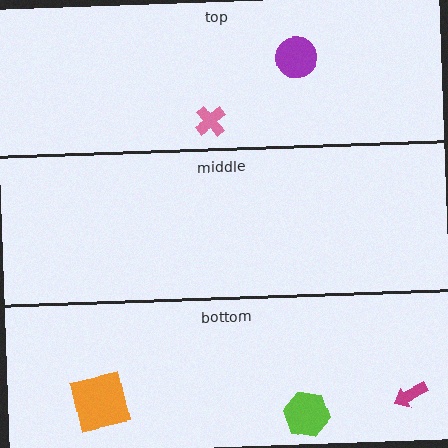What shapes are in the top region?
The pink cross, the purple circle.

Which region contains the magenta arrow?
The bottom region.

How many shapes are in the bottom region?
3.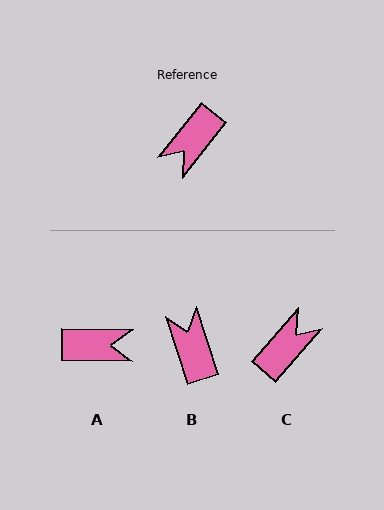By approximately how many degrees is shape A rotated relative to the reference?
Approximately 128 degrees counter-clockwise.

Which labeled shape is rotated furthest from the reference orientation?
C, about 178 degrees away.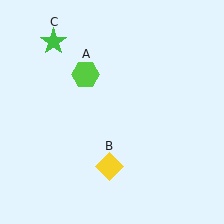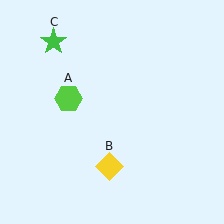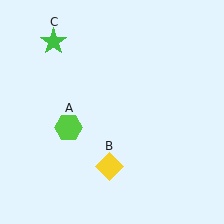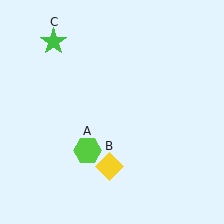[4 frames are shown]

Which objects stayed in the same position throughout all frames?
Yellow diamond (object B) and green star (object C) remained stationary.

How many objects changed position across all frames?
1 object changed position: lime hexagon (object A).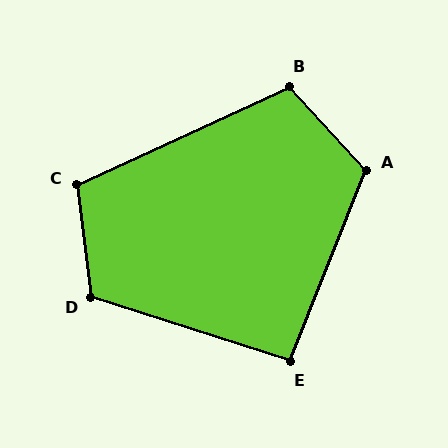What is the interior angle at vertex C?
Approximately 108 degrees (obtuse).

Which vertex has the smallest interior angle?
E, at approximately 94 degrees.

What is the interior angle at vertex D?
Approximately 115 degrees (obtuse).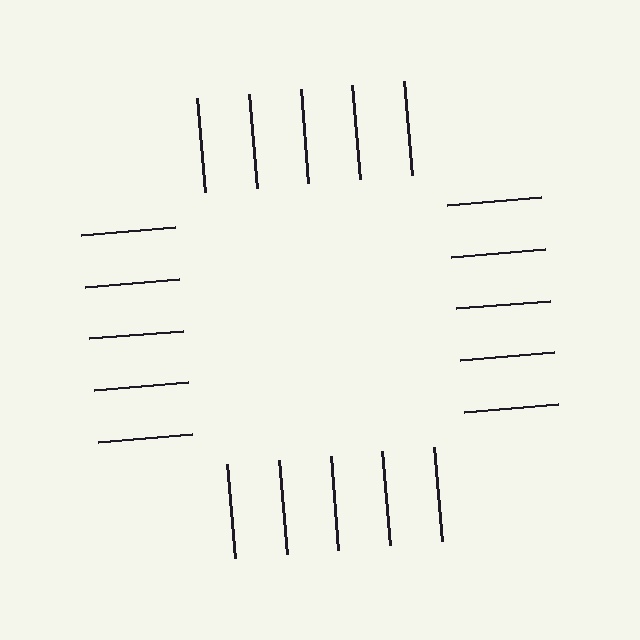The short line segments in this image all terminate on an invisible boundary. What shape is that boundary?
An illusory square — the line segments terminate on its edges but no continuous stroke is drawn.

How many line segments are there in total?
20 — 5 along each of the 4 edges.